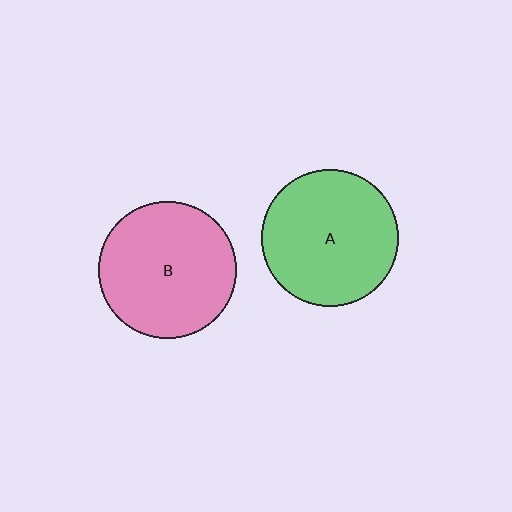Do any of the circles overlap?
No, none of the circles overlap.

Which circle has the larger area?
Circle B (pink).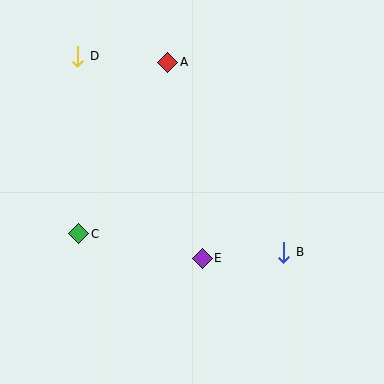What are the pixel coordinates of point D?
Point D is at (78, 56).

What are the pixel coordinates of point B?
Point B is at (284, 252).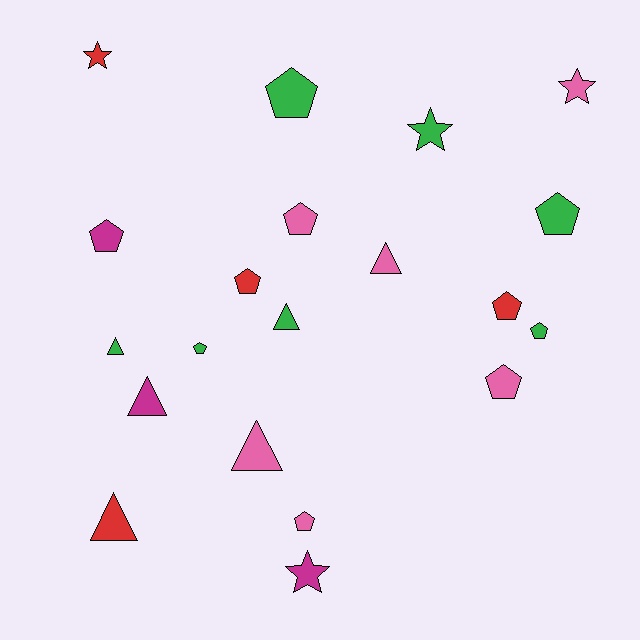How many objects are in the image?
There are 20 objects.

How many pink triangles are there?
There are 2 pink triangles.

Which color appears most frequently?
Green, with 7 objects.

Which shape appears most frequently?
Pentagon, with 10 objects.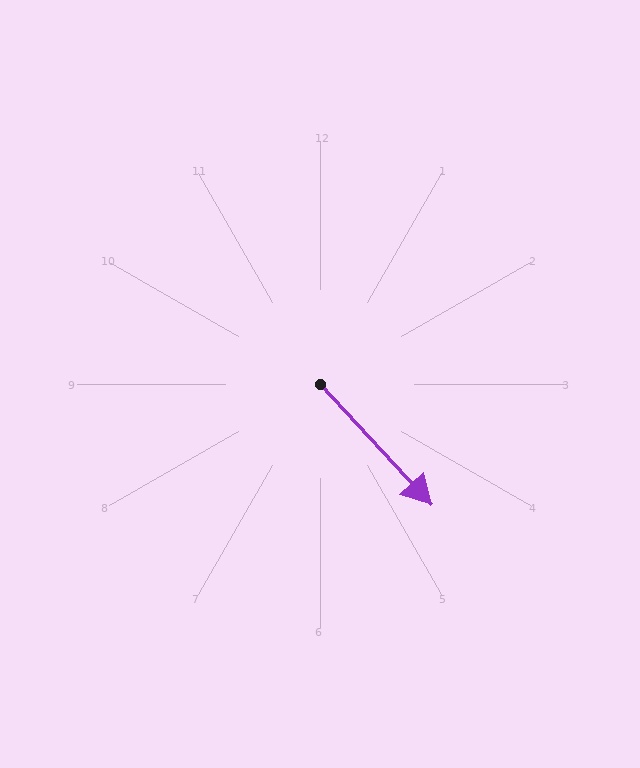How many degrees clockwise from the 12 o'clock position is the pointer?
Approximately 137 degrees.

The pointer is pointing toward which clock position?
Roughly 5 o'clock.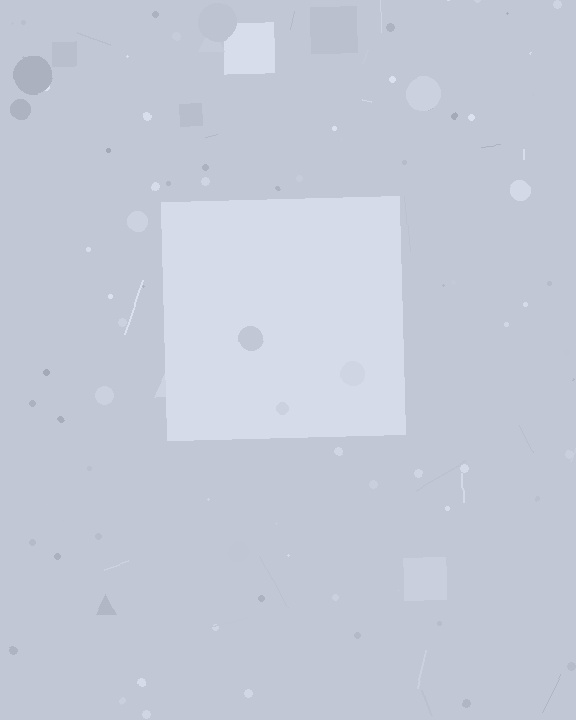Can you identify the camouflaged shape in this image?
The camouflaged shape is a square.